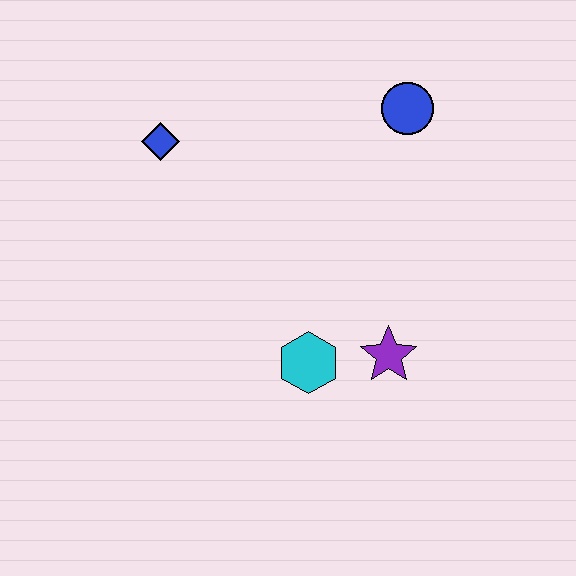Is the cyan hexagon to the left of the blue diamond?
No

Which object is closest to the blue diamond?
The blue circle is closest to the blue diamond.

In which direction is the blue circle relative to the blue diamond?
The blue circle is to the right of the blue diamond.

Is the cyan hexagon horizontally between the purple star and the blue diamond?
Yes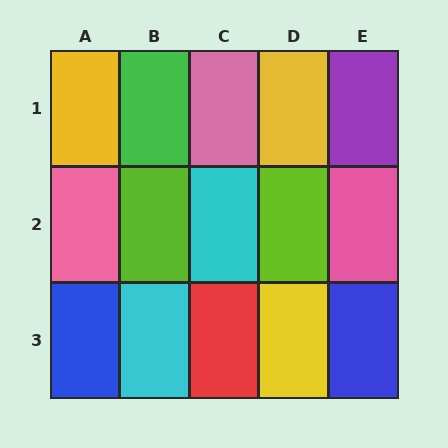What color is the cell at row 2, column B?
Lime.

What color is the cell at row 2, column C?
Cyan.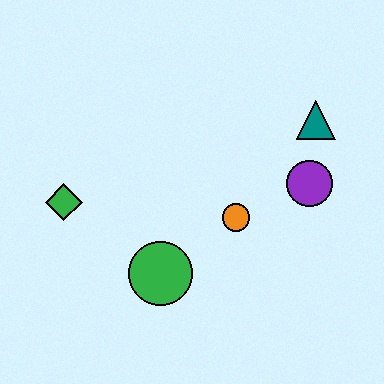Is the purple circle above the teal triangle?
No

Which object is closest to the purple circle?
The teal triangle is closest to the purple circle.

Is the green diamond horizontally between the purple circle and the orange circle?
No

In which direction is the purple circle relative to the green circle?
The purple circle is to the right of the green circle.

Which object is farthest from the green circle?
The teal triangle is farthest from the green circle.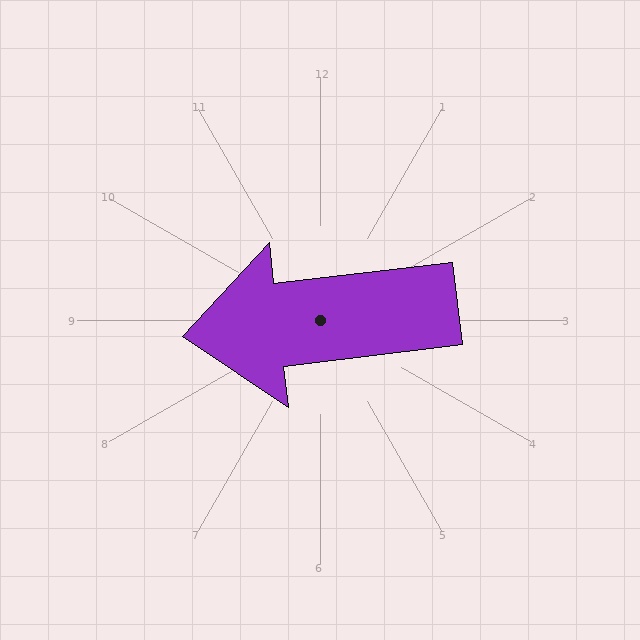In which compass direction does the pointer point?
West.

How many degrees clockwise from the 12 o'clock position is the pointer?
Approximately 263 degrees.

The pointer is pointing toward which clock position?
Roughly 9 o'clock.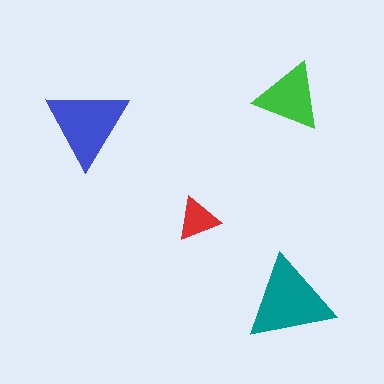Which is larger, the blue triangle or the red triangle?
The blue one.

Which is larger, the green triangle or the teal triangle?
The teal one.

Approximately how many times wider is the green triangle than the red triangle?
About 1.5 times wider.